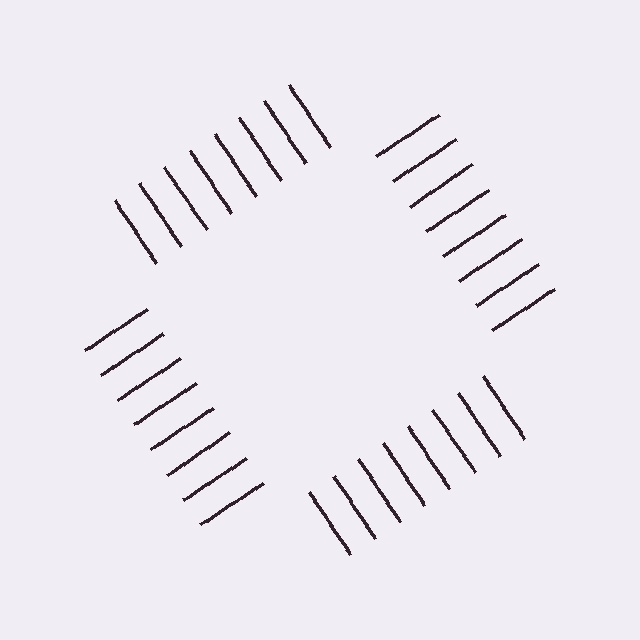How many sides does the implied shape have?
4 sides — the line-ends trace a square.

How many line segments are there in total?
32 — 8 along each of the 4 edges.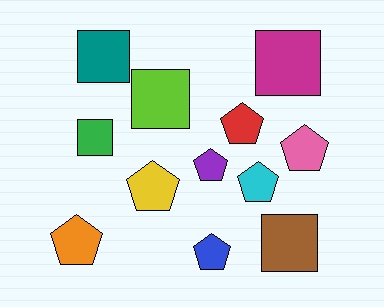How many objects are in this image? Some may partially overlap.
There are 12 objects.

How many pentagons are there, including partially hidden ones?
There are 7 pentagons.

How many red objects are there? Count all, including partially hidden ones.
There is 1 red object.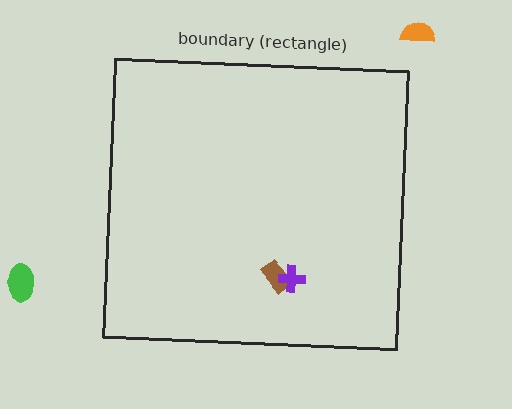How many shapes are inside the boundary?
2 inside, 2 outside.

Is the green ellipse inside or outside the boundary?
Outside.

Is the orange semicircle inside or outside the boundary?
Outside.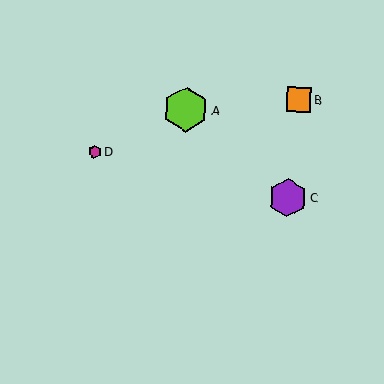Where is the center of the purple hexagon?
The center of the purple hexagon is at (288, 198).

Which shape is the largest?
The lime hexagon (labeled A) is the largest.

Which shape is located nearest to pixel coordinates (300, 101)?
The orange square (labeled B) at (299, 100) is nearest to that location.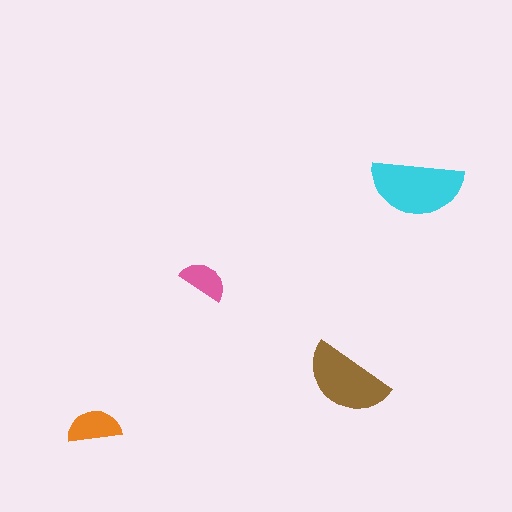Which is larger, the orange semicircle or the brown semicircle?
The brown one.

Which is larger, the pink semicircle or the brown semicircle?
The brown one.